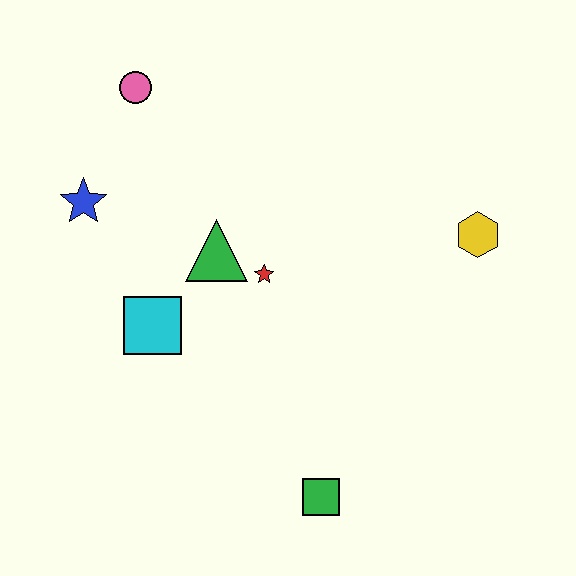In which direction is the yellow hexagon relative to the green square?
The yellow hexagon is above the green square.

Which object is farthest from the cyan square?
The yellow hexagon is farthest from the cyan square.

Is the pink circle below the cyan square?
No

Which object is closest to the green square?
The red star is closest to the green square.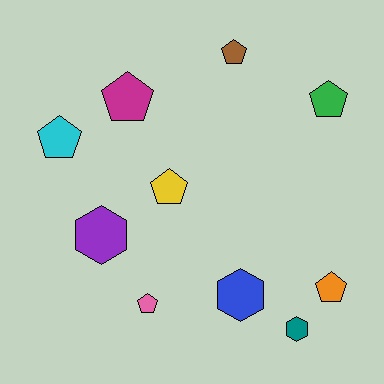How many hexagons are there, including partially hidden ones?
There are 3 hexagons.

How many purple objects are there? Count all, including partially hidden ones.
There is 1 purple object.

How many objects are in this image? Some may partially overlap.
There are 10 objects.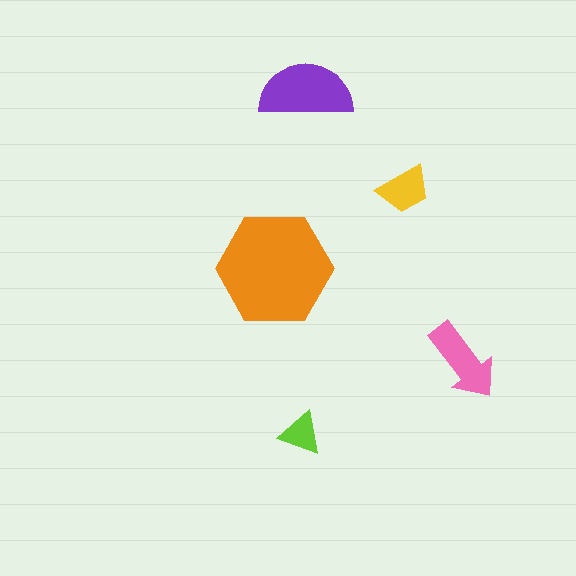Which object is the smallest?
The lime triangle.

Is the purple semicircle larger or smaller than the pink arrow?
Larger.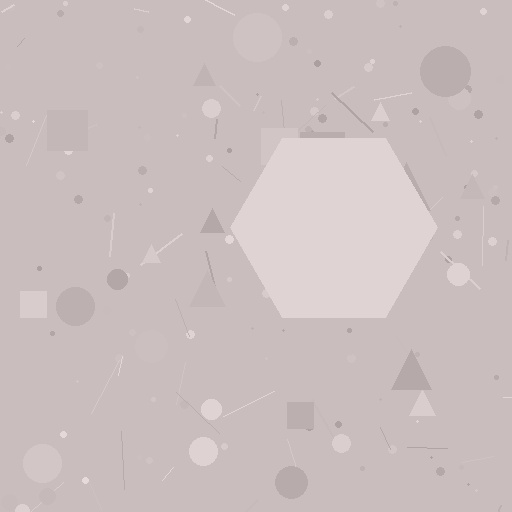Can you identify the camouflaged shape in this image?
The camouflaged shape is a hexagon.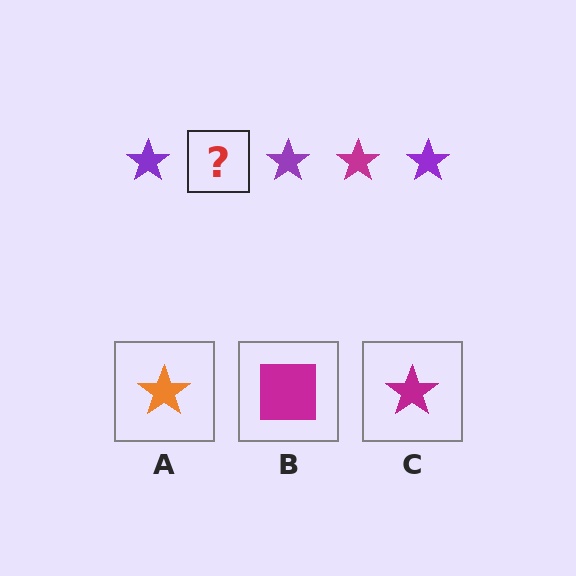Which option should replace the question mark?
Option C.